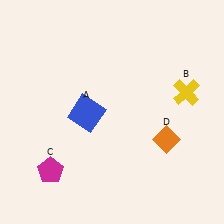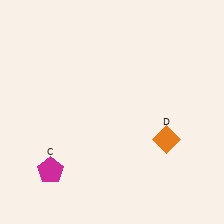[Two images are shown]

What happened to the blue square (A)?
The blue square (A) was removed in Image 2. It was in the bottom-left area of Image 1.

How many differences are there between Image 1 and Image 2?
There are 2 differences between the two images.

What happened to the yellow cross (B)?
The yellow cross (B) was removed in Image 2. It was in the top-right area of Image 1.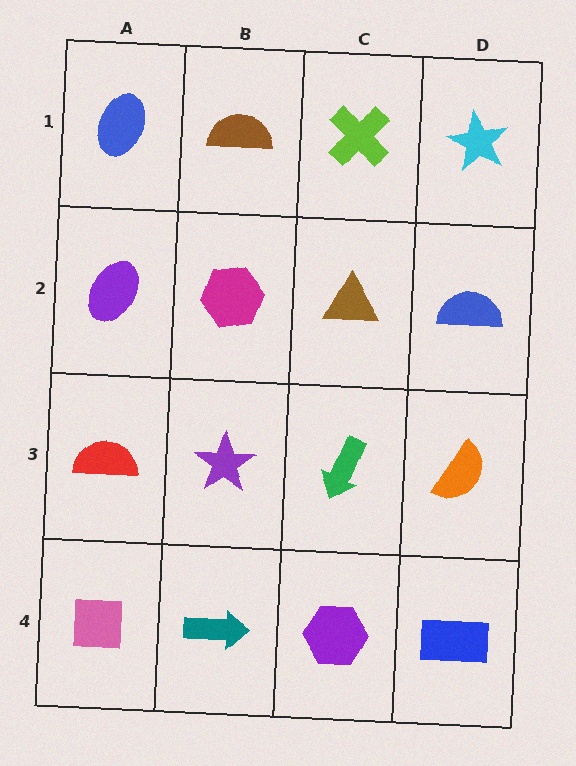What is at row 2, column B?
A magenta hexagon.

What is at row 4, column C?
A purple hexagon.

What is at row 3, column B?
A purple star.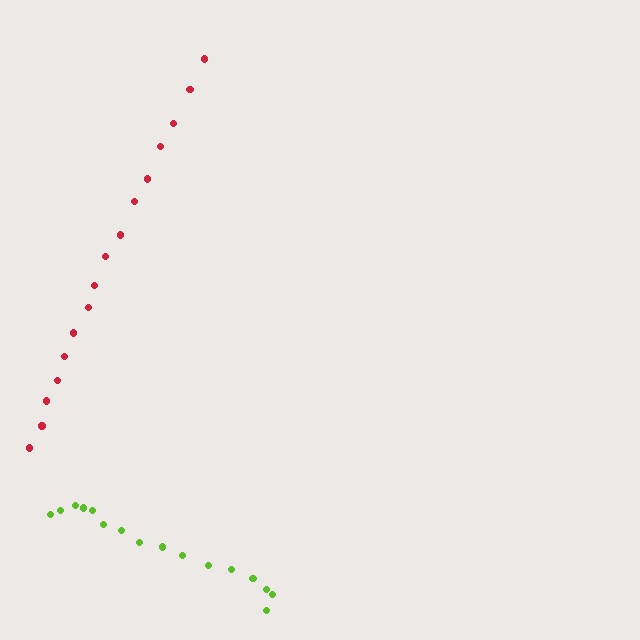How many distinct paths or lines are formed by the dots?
There are 2 distinct paths.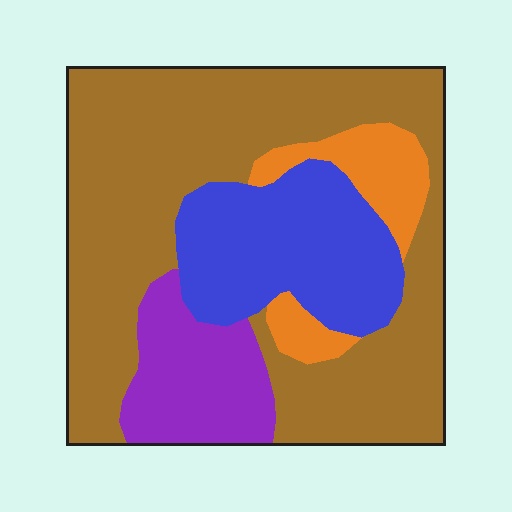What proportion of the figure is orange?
Orange takes up less than a sixth of the figure.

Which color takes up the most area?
Brown, at roughly 55%.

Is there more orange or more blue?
Blue.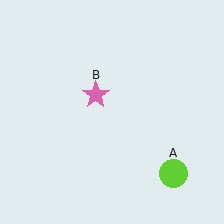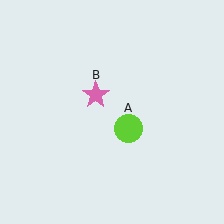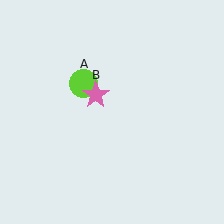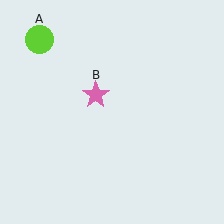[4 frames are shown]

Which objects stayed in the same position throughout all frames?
Pink star (object B) remained stationary.